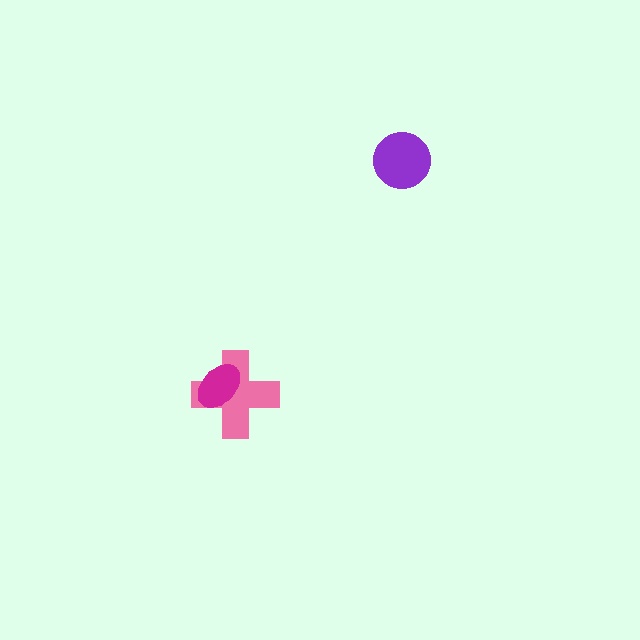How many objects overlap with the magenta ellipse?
1 object overlaps with the magenta ellipse.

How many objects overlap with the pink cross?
1 object overlaps with the pink cross.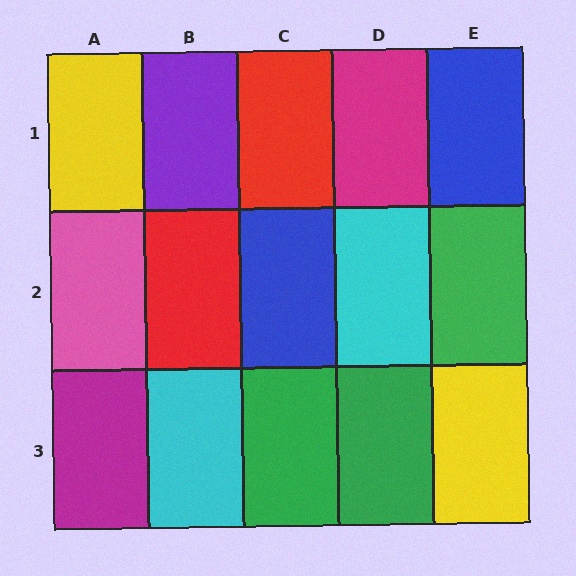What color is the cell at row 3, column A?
Magenta.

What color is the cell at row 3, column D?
Green.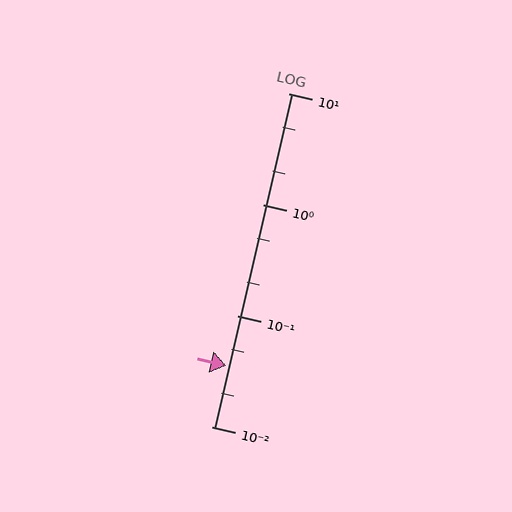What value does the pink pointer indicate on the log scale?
The pointer indicates approximately 0.035.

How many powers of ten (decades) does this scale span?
The scale spans 3 decades, from 0.01 to 10.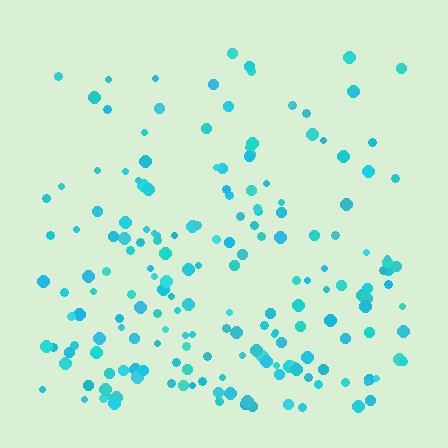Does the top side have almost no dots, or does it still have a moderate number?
Still a moderate number, just noticeably fewer than the bottom.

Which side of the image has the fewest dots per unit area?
The top.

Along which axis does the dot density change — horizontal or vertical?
Vertical.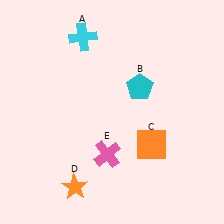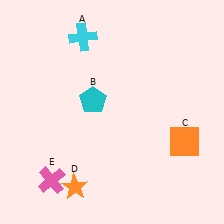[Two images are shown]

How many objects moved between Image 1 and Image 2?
3 objects moved between the two images.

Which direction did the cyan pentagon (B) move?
The cyan pentagon (B) moved left.